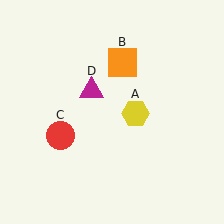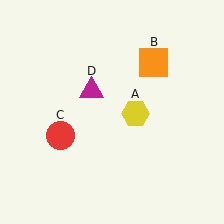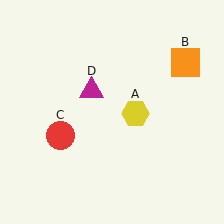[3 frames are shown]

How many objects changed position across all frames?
1 object changed position: orange square (object B).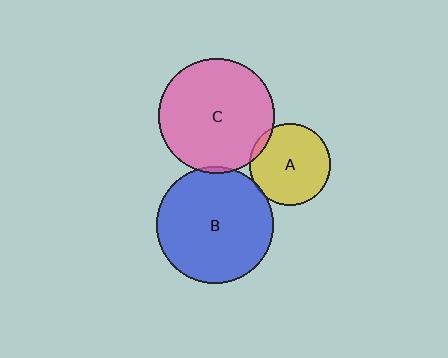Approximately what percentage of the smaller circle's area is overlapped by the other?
Approximately 5%.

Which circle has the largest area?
Circle B (blue).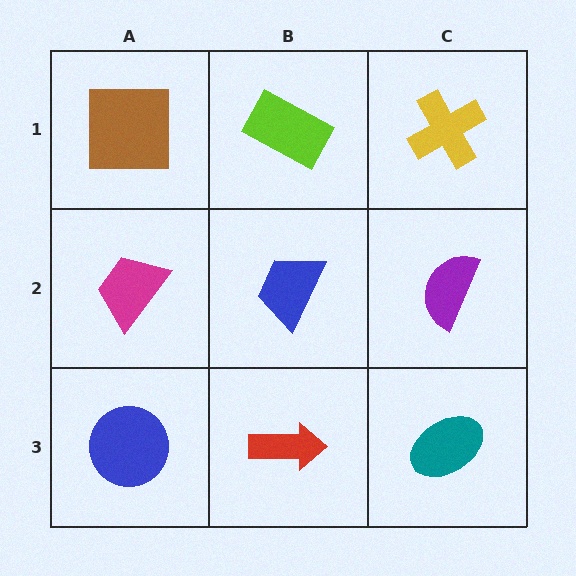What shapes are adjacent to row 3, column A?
A magenta trapezoid (row 2, column A), a red arrow (row 3, column B).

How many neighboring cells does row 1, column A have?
2.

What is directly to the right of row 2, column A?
A blue trapezoid.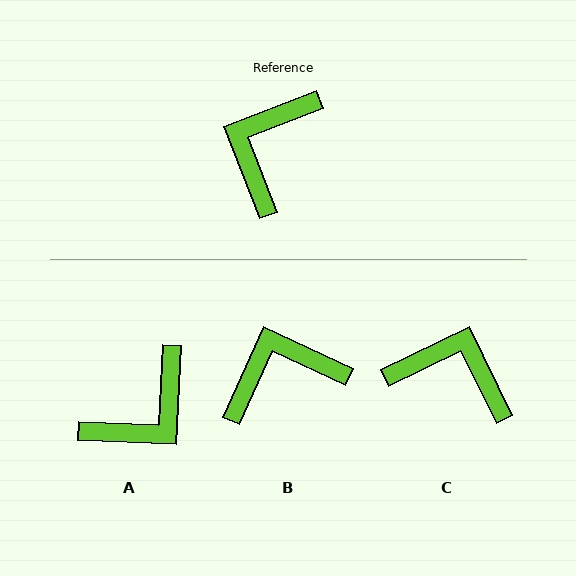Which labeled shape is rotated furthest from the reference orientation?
A, about 156 degrees away.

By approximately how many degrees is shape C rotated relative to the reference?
Approximately 85 degrees clockwise.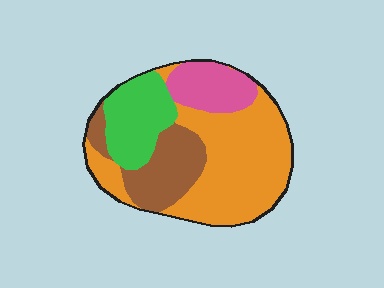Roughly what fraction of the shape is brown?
Brown covers 20% of the shape.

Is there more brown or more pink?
Brown.